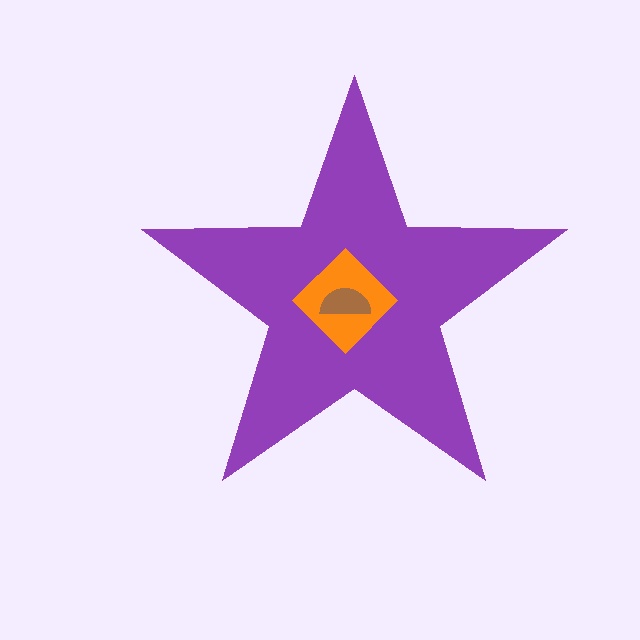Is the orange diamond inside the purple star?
Yes.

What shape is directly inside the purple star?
The orange diamond.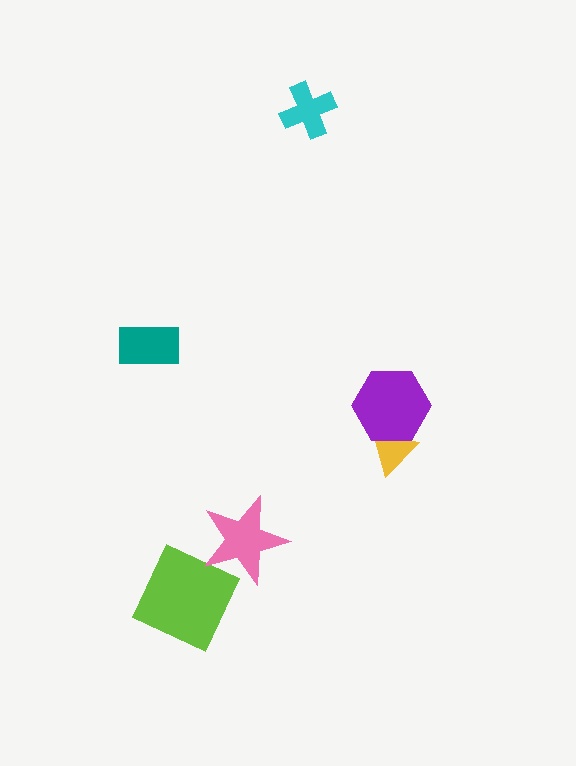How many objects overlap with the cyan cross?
0 objects overlap with the cyan cross.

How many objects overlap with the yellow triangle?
1 object overlaps with the yellow triangle.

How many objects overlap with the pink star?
0 objects overlap with the pink star.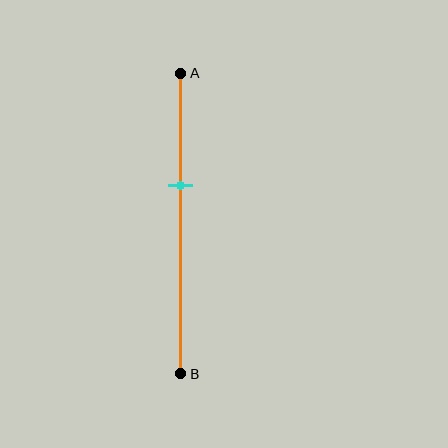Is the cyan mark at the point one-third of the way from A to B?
No, the mark is at about 35% from A, not at the 33% one-third point.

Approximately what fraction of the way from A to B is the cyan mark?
The cyan mark is approximately 35% of the way from A to B.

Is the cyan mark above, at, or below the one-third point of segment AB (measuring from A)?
The cyan mark is below the one-third point of segment AB.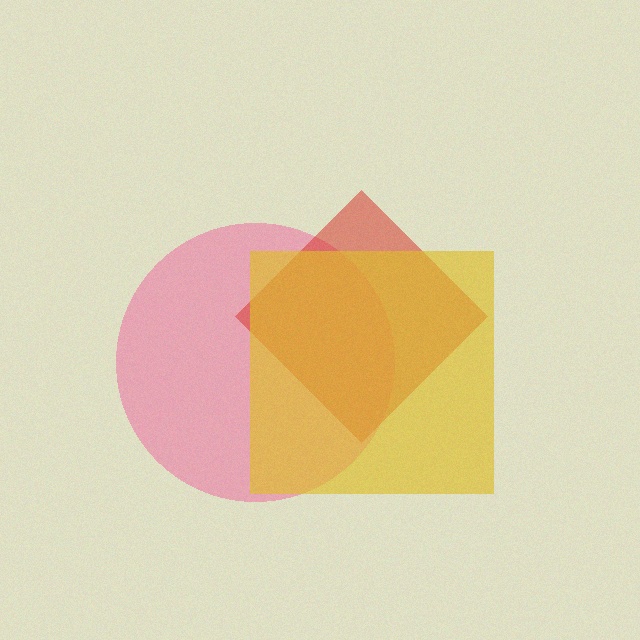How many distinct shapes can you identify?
There are 3 distinct shapes: a pink circle, a red diamond, a yellow square.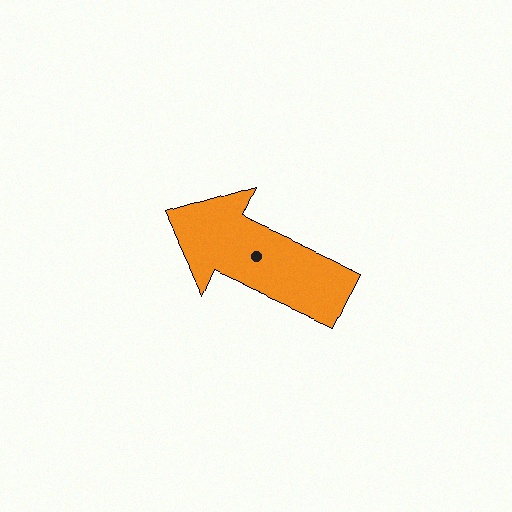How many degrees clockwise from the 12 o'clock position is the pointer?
Approximately 294 degrees.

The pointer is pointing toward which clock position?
Roughly 10 o'clock.